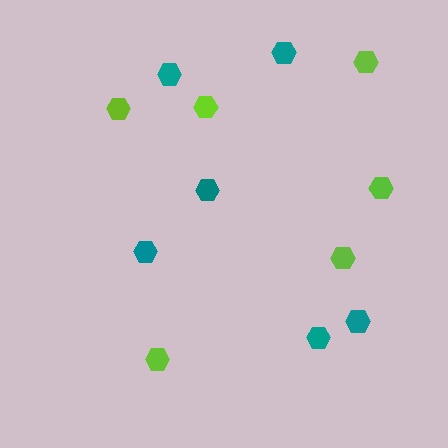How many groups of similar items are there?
There are 2 groups: one group of teal hexagons (6) and one group of lime hexagons (6).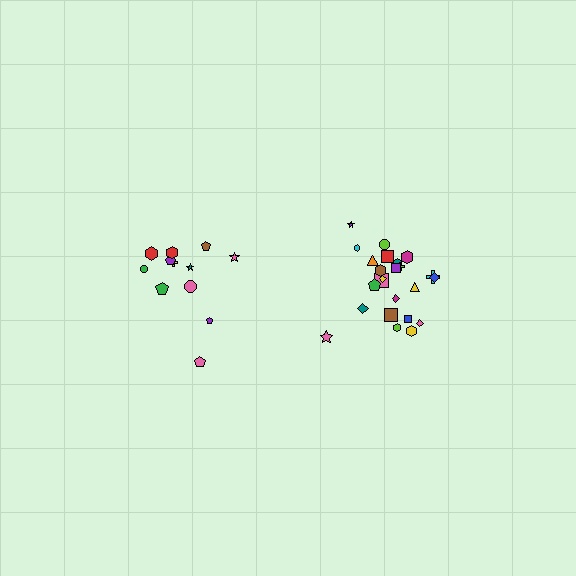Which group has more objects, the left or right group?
The right group.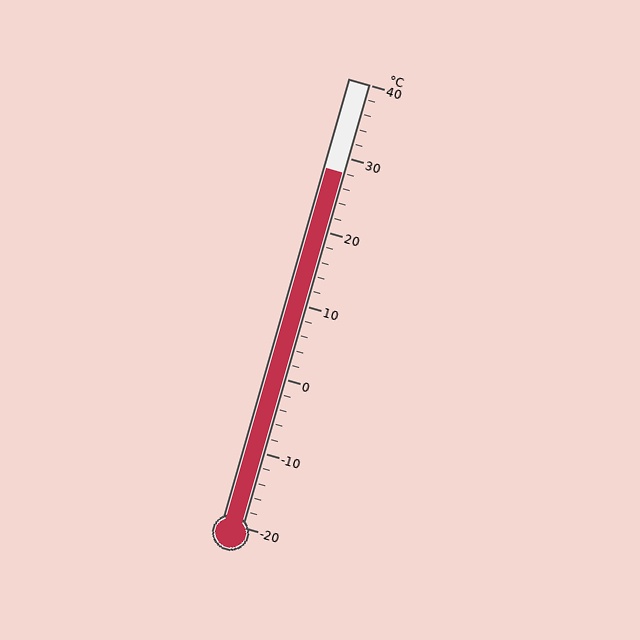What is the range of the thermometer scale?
The thermometer scale ranges from -20°C to 40°C.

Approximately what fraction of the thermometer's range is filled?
The thermometer is filled to approximately 80% of its range.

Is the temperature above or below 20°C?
The temperature is above 20°C.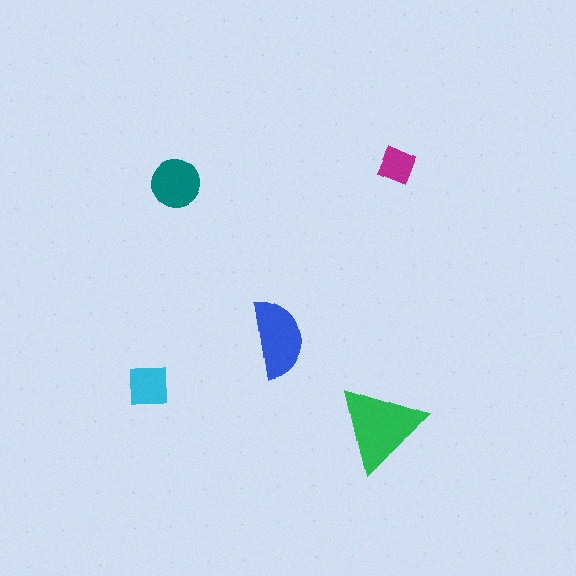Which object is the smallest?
The magenta diamond.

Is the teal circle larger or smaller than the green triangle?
Smaller.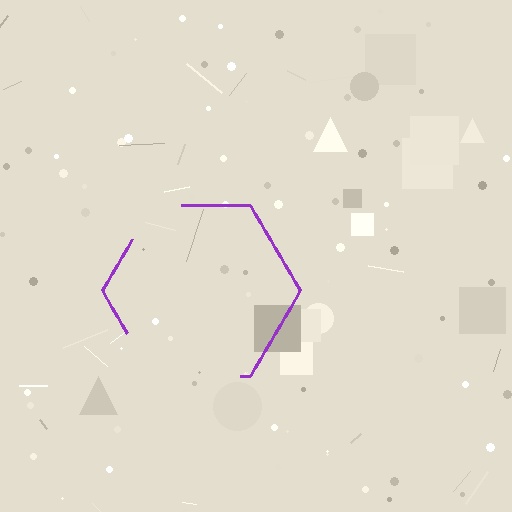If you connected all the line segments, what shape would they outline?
They would outline a hexagon.